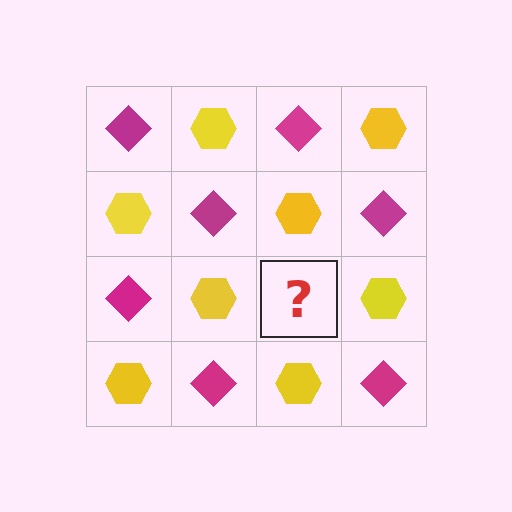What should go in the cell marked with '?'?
The missing cell should contain a magenta diamond.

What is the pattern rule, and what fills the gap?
The rule is that it alternates magenta diamond and yellow hexagon in a checkerboard pattern. The gap should be filled with a magenta diamond.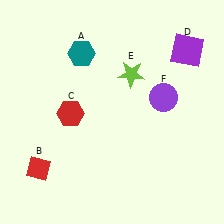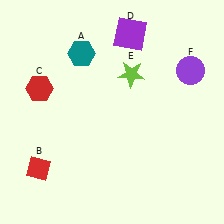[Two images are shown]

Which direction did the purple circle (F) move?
The purple circle (F) moved right.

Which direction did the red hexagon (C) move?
The red hexagon (C) moved left.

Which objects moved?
The objects that moved are: the red hexagon (C), the purple square (D), the purple circle (F).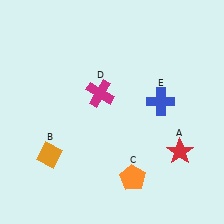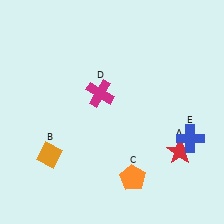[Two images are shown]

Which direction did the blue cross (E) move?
The blue cross (E) moved down.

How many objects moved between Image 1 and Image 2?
1 object moved between the two images.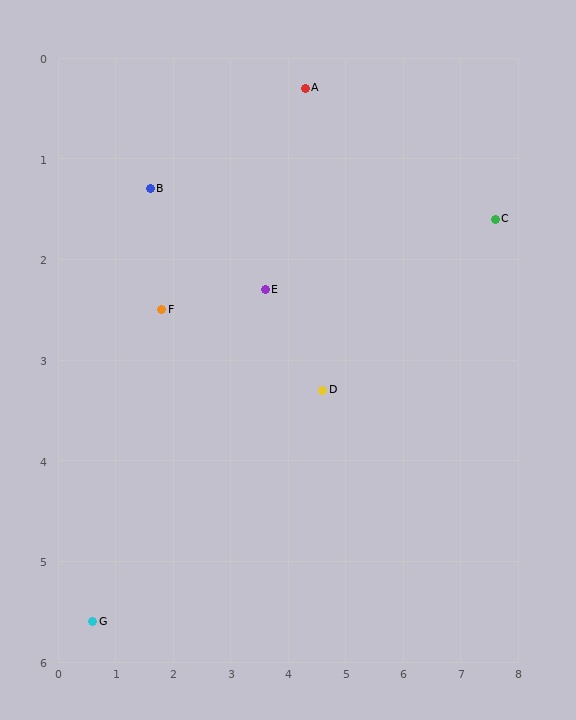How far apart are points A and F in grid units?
Points A and F are about 3.3 grid units apart.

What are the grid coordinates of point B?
Point B is at approximately (1.6, 1.3).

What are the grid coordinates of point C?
Point C is at approximately (7.6, 1.6).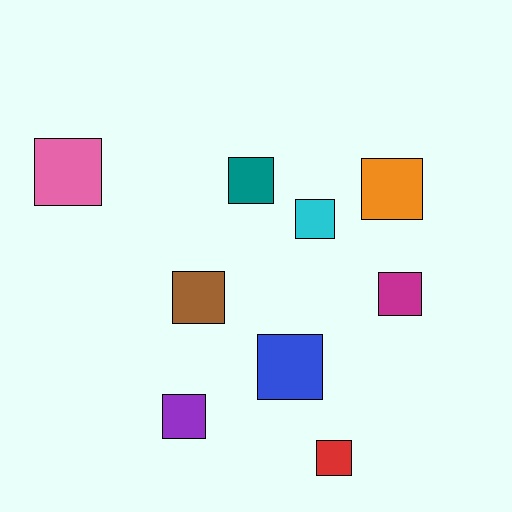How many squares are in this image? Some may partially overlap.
There are 9 squares.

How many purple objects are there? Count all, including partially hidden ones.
There is 1 purple object.